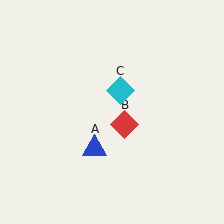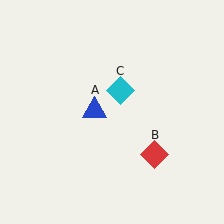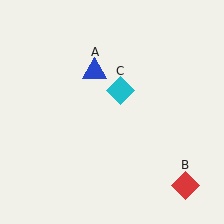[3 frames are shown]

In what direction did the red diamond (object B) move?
The red diamond (object B) moved down and to the right.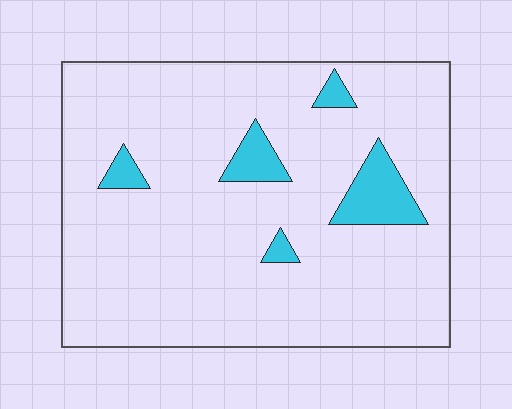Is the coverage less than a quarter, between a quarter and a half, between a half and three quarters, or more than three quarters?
Less than a quarter.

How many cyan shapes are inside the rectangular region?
5.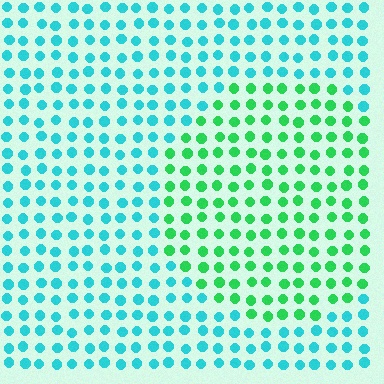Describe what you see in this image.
The image is filled with small cyan elements in a uniform arrangement. A circle-shaped region is visible where the elements are tinted to a slightly different hue, forming a subtle color boundary.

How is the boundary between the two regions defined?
The boundary is defined purely by a slight shift in hue (about 47 degrees). Spacing, size, and orientation are identical on both sides.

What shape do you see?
I see a circle.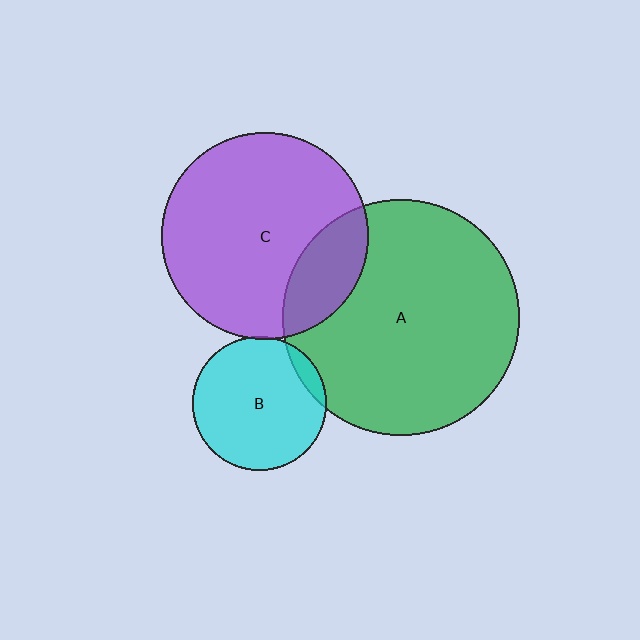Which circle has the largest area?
Circle A (green).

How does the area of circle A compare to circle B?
Approximately 3.1 times.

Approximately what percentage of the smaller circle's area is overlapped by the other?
Approximately 20%.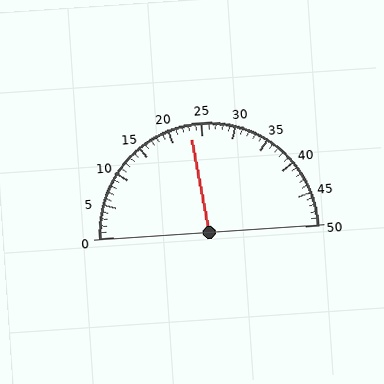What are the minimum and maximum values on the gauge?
The gauge ranges from 0 to 50.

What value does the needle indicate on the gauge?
The needle indicates approximately 23.